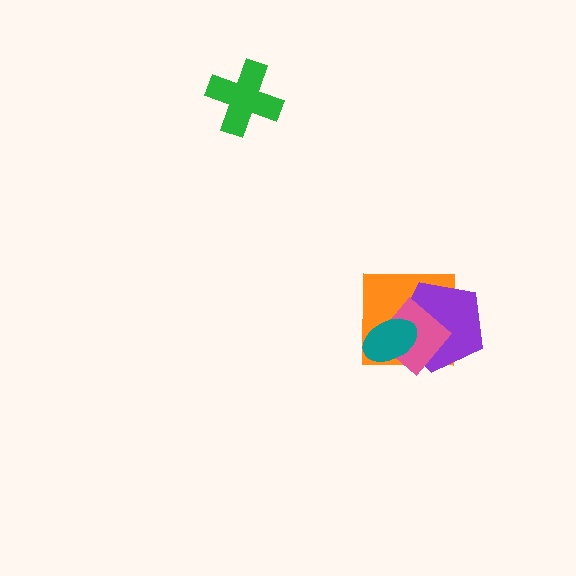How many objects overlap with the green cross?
0 objects overlap with the green cross.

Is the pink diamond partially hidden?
Yes, it is partially covered by another shape.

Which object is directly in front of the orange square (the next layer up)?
The purple pentagon is directly in front of the orange square.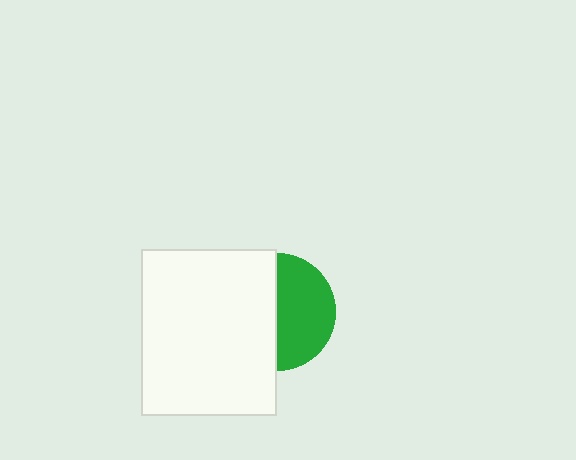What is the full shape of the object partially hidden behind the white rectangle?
The partially hidden object is a green circle.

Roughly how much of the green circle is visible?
About half of it is visible (roughly 49%).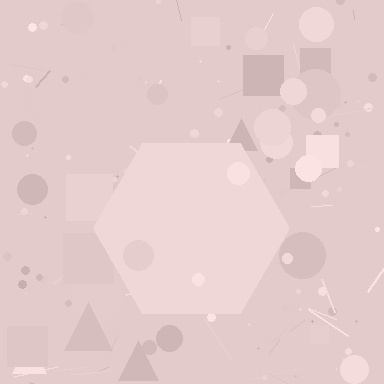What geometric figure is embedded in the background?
A hexagon is embedded in the background.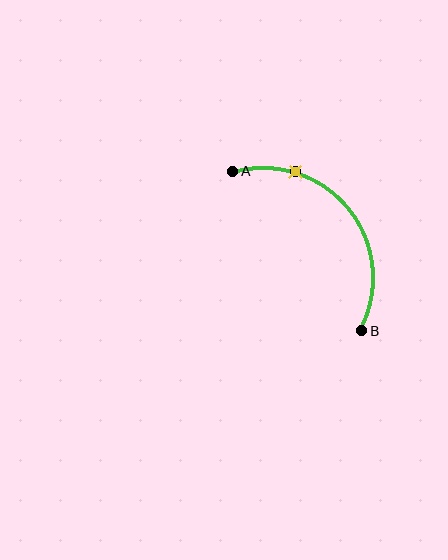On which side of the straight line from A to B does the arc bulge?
The arc bulges above and to the right of the straight line connecting A and B.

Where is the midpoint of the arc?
The arc midpoint is the point on the curve farthest from the straight line joining A and B. It sits above and to the right of that line.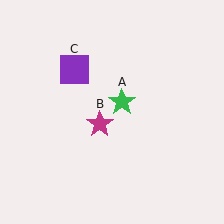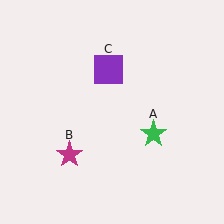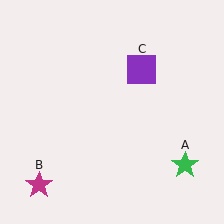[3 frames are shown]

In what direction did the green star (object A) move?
The green star (object A) moved down and to the right.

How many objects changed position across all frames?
3 objects changed position: green star (object A), magenta star (object B), purple square (object C).